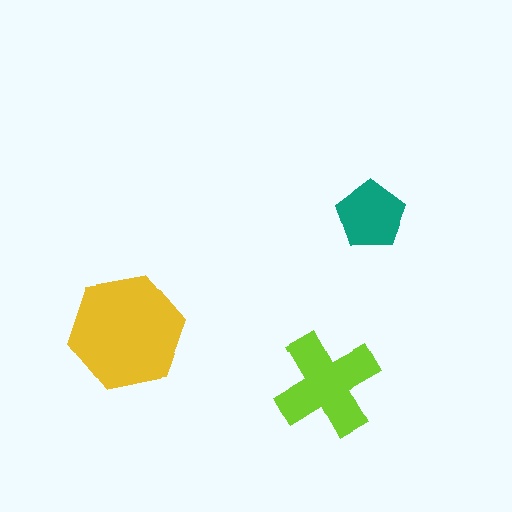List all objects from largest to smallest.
The yellow hexagon, the lime cross, the teal pentagon.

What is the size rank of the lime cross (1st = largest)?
2nd.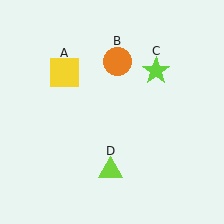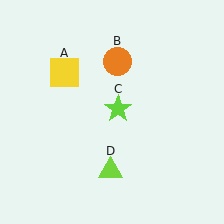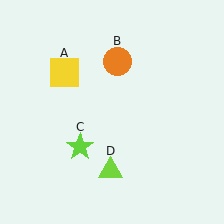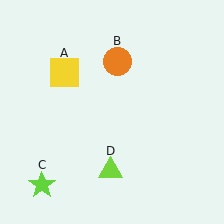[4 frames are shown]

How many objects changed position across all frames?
1 object changed position: lime star (object C).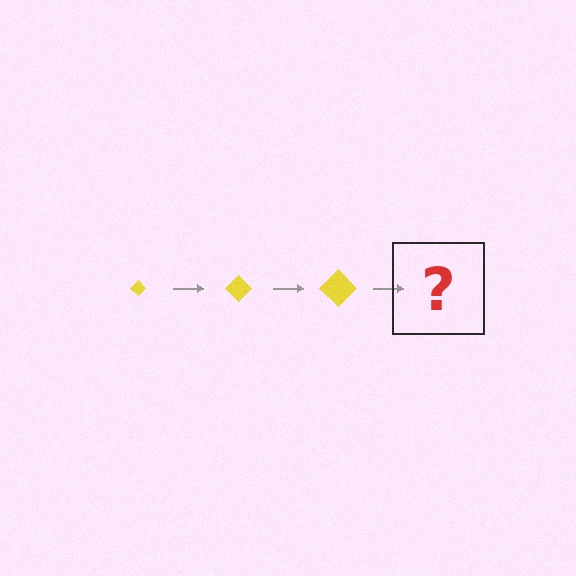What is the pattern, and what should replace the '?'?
The pattern is that the diamond gets progressively larger each step. The '?' should be a yellow diamond, larger than the previous one.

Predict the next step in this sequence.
The next step is a yellow diamond, larger than the previous one.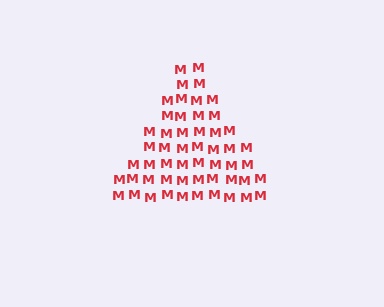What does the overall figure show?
The overall figure shows a triangle.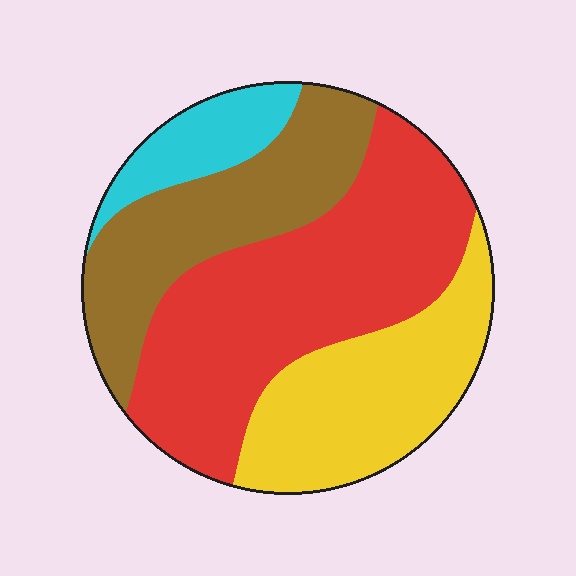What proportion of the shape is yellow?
Yellow takes up less than a quarter of the shape.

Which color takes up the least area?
Cyan, at roughly 10%.